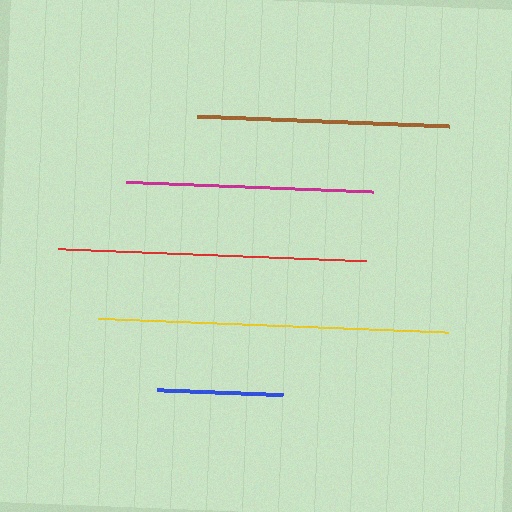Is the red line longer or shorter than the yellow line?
The yellow line is longer than the red line.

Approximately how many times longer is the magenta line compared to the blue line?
The magenta line is approximately 2.0 times the length of the blue line.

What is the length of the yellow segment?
The yellow segment is approximately 350 pixels long.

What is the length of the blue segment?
The blue segment is approximately 126 pixels long.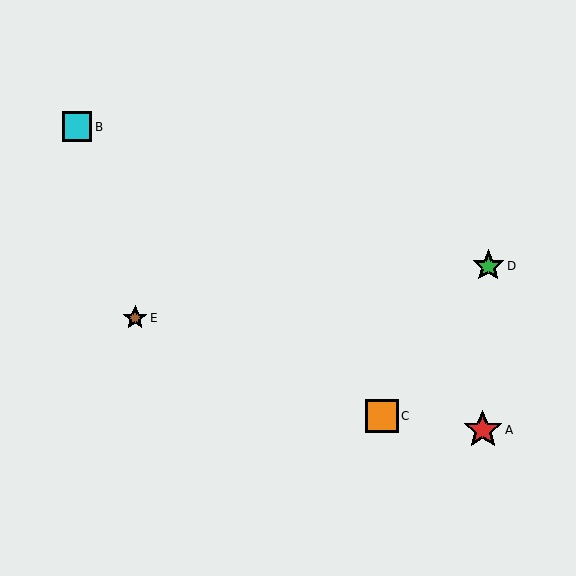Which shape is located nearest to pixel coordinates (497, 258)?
The green star (labeled D) at (488, 266) is nearest to that location.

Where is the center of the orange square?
The center of the orange square is at (382, 416).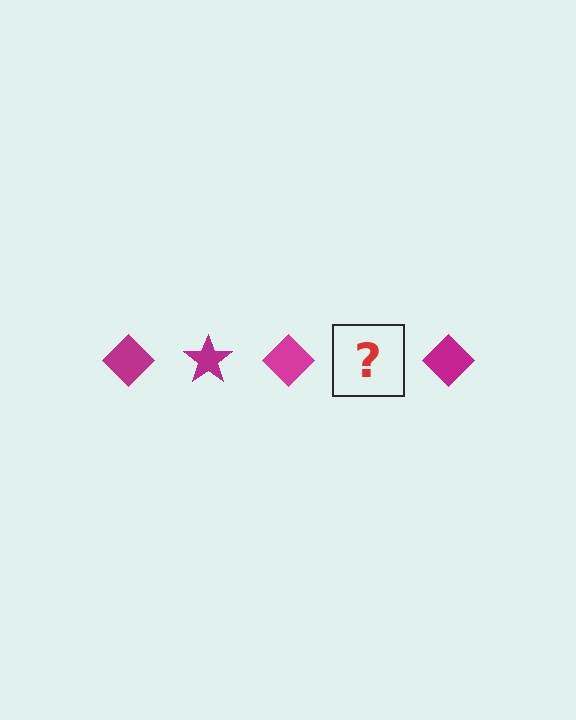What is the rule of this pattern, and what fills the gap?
The rule is that the pattern cycles through diamond, star shapes in magenta. The gap should be filled with a magenta star.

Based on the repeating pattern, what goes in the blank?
The blank should be a magenta star.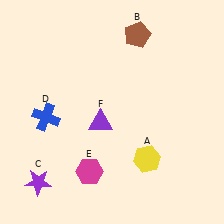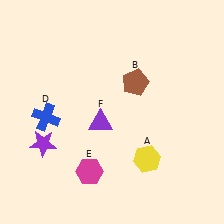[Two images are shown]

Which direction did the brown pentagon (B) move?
The brown pentagon (B) moved down.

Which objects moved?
The objects that moved are: the brown pentagon (B), the purple star (C).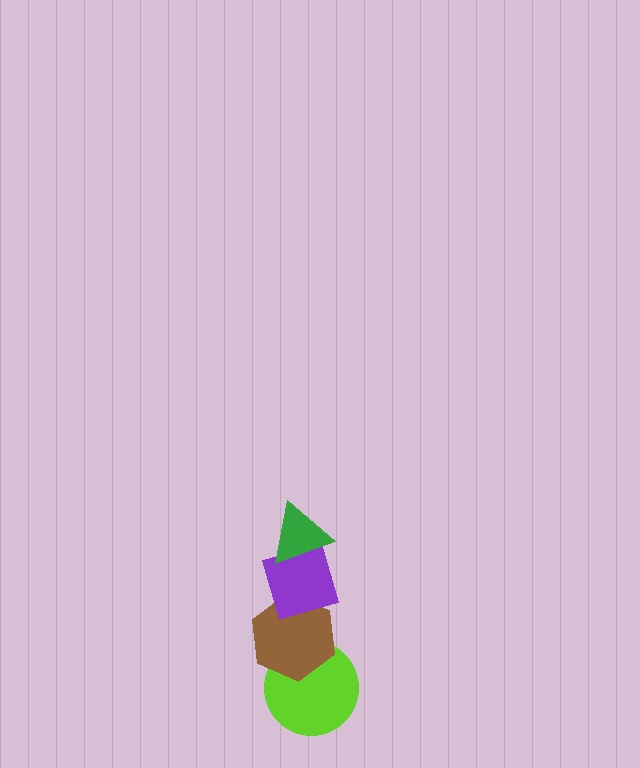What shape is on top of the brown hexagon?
The purple diamond is on top of the brown hexagon.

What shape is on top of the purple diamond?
The green triangle is on top of the purple diamond.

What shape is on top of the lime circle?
The brown hexagon is on top of the lime circle.